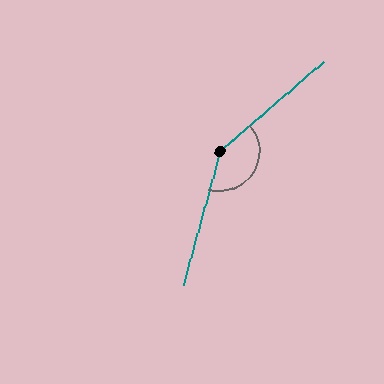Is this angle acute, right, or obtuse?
It is obtuse.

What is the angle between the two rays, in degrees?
Approximately 146 degrees.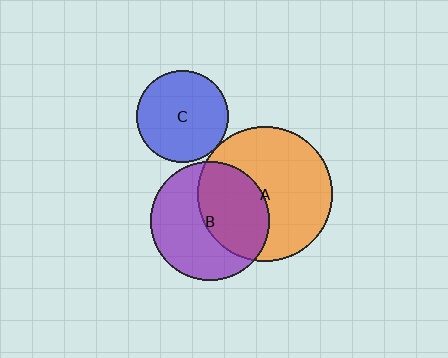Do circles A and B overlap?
Yes.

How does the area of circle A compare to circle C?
Approximately 2.2 times.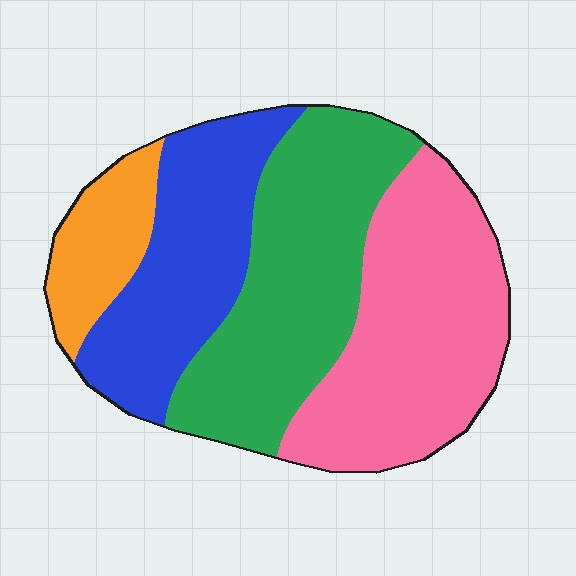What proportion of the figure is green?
Green takes up between a sixth and a third of the figure.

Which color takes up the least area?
Orange, at roughly 10%.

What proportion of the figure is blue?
Blue takes up about one quarter (1/4) of the figure.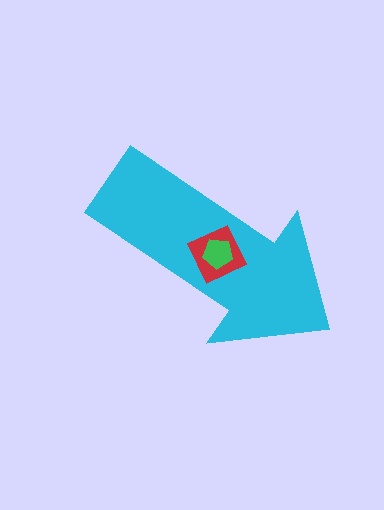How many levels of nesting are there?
3.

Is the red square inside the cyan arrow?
Yes.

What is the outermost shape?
The cyan arrow.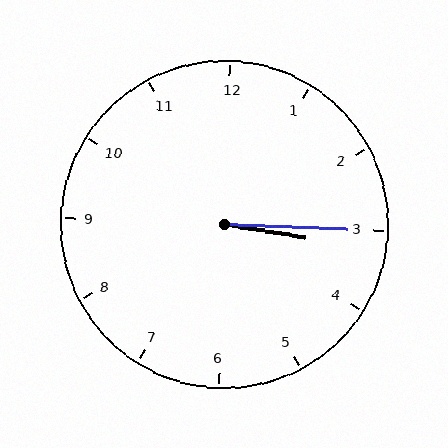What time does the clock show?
3:15.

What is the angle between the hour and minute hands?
Approximately 8 degrees.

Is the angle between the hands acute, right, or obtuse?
It is acute.